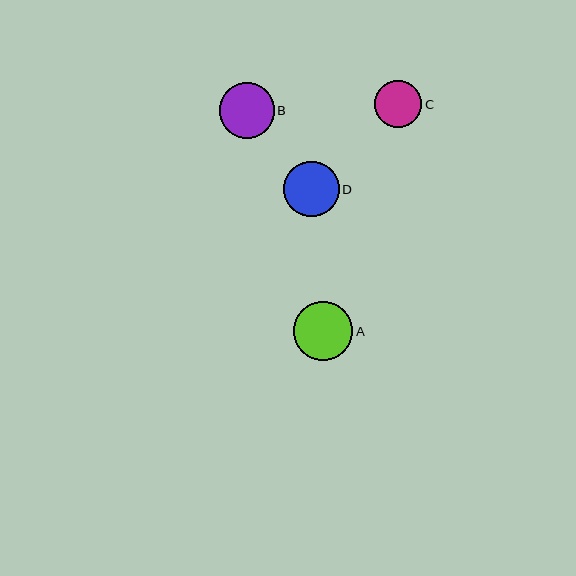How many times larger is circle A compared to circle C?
Circle A is approximately 1.3 times the size of circle C.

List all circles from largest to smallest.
From largest to smallest: A, D, B, C.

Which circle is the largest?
Circle A is the largest with a size of approximately 59 pixels.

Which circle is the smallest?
Circle C is the smallest with a size of approximately 47 pixels.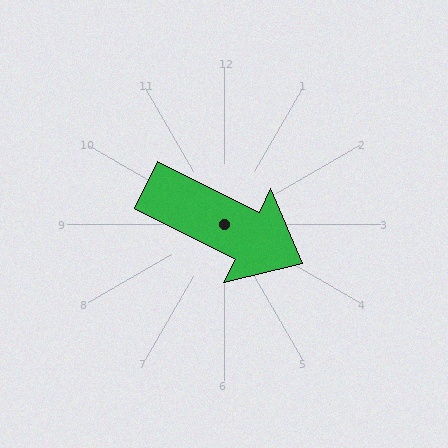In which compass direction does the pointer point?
Southeast.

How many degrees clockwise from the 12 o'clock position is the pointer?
Approximately 117 degrees.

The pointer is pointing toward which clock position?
Roughly 4 o'clock.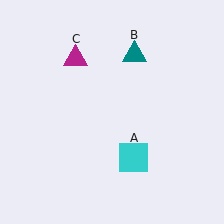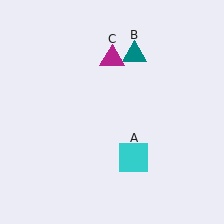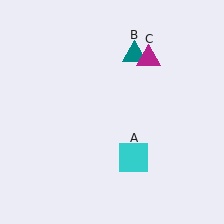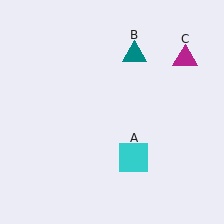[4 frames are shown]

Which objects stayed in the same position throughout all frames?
Cyan square (object A) and teal triangle (object B) remained stationary.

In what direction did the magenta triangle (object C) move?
The magenta triangle (object C) moved right.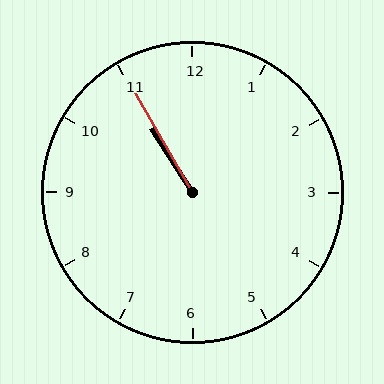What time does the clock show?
10:55.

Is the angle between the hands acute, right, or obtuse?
It is acute.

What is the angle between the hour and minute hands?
Approximately 2 degrees.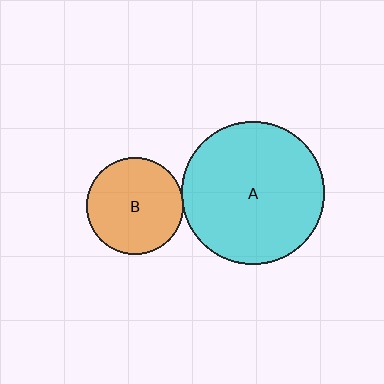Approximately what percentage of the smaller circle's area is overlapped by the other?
Approximately 5%.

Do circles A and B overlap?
Yes.